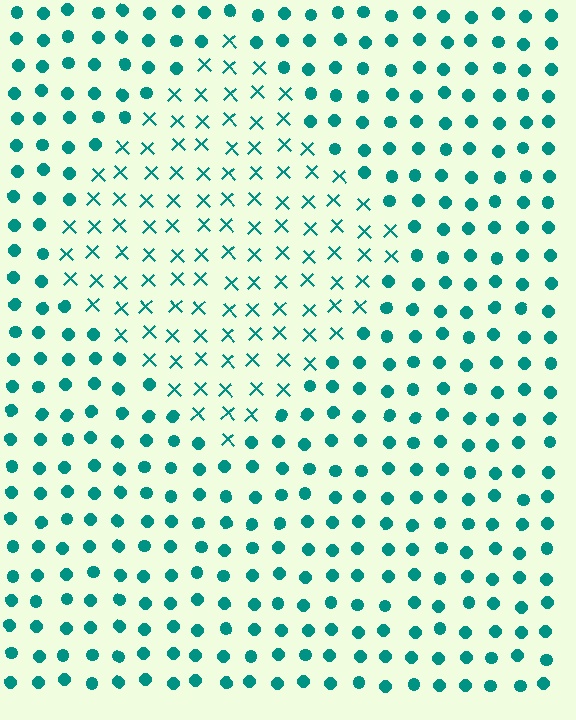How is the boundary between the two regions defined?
The boundary is defined by a change in element shape: X marks inside vs. circles outside. All elements share the same color and spacing.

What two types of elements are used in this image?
The image uses X marks inside the diamond region and circles outside it.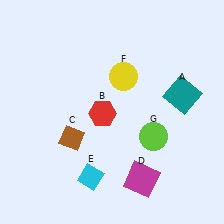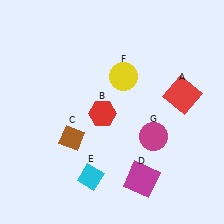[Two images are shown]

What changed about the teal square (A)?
In Image 1, A is teal. In Image 2, it changed to red.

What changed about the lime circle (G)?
In Image 1, G is lime. In Image 2, it changed to magenta.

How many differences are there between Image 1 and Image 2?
There are 2 differences between the two images.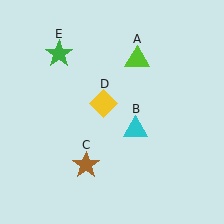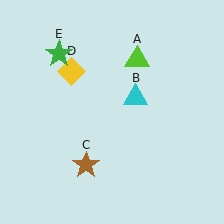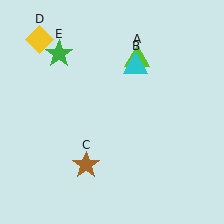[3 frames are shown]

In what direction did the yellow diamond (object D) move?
The yellow diamond (object D) moved up and to the left.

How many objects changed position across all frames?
2 objects changed position: cyan triangle (object B), yellow diamond (object D).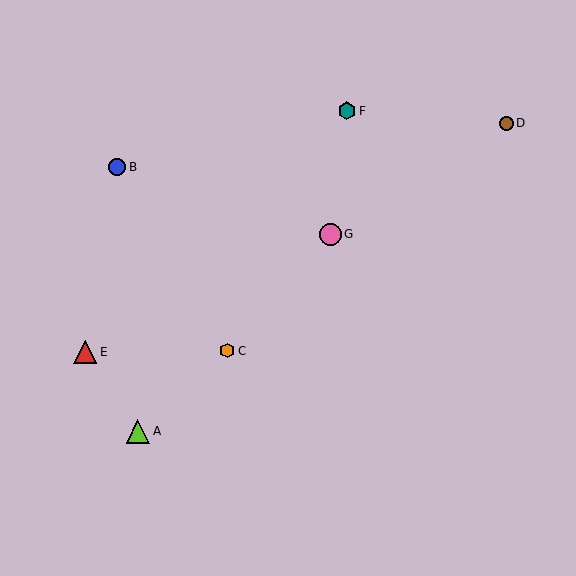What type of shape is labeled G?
Shape G is a pink circle.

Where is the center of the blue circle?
The center of the blue circle is at (117, 167).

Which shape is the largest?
The lime triangle (labeled A) is the largest.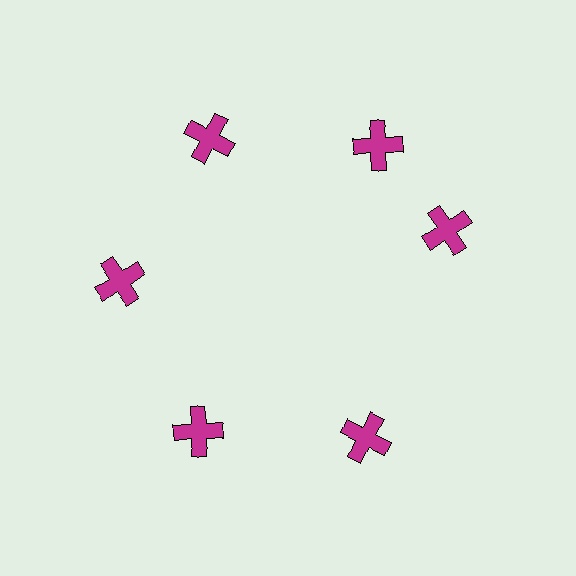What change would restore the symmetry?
The symmetry would be restored by rotating it back into even spacing with its neighbors so that all 6 crosses sit at equal angles and equal distance from the center.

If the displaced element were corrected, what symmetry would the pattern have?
It would have 6-fold rotational symmetry — the pattern would map onto itself every 60 degrees.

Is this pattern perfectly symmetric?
No. The 6 magenta crosses are arranged in a ring, but one element near the 3 o'clock position is rotated out of alignment along the ring, breaking the 6-fold rotational symmetry.